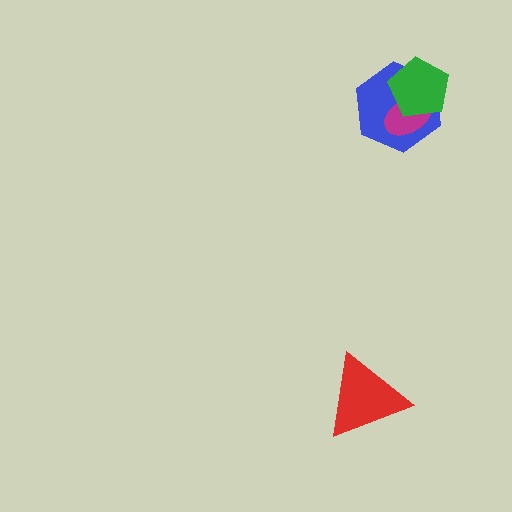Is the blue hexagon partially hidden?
Yes, it is partially covered by another shape.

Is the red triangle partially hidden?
No, no other shape covers it.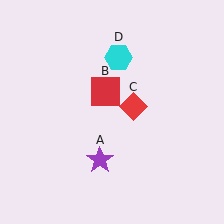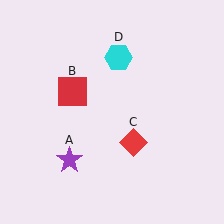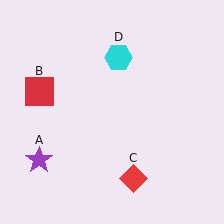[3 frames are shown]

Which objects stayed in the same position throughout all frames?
Cyan hexagon (object D) remained stationary.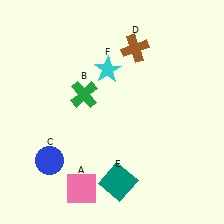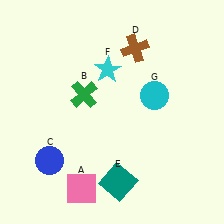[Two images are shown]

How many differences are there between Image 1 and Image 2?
There is 1 difference between the two images.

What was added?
A cyan circle (G) was added in Image 2.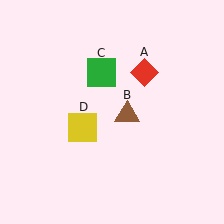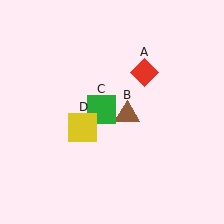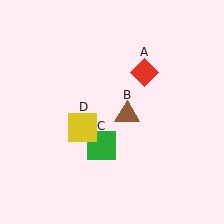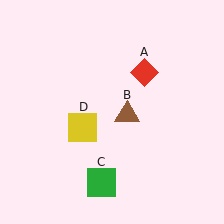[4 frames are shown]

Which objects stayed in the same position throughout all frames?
Red diamond (object A) and brown triangle (object B) and yellow square (object D) remained stationary.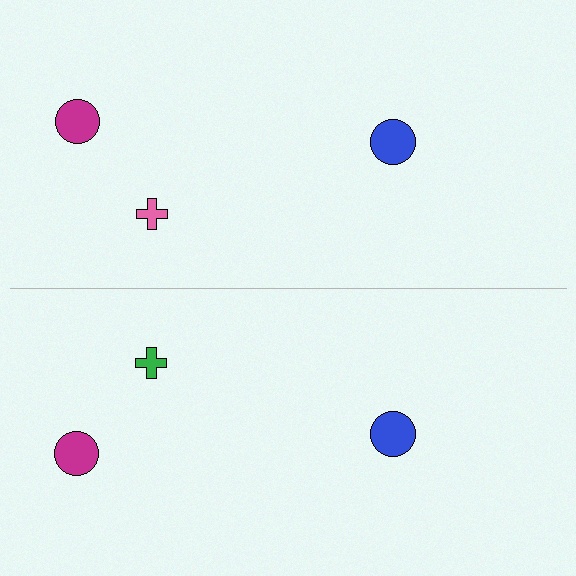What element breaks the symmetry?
The green cross on the bottom side breaks the symmetry — its mirror counterpart is pink.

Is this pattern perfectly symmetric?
No, the pattern is not perfectly symmetric. The green cross on the bottom side breaks the symmetry — its mirror counterpart is pink.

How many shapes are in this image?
There are 6 shapes in this image.